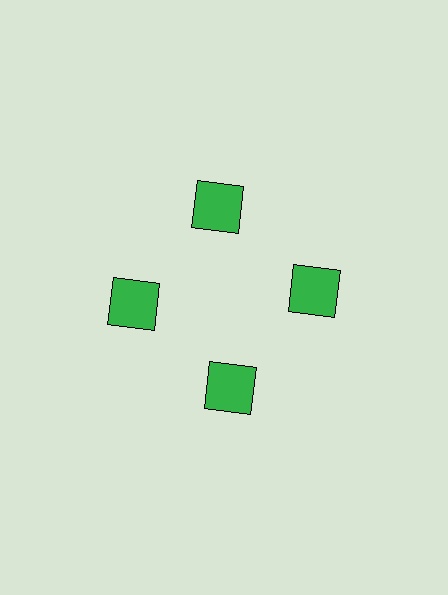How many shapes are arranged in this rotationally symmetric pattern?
There are 4 shapes, arranged in 4 groups of 1.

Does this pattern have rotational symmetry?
Yes, this pattern has 4-fold rotational symmetry. It looks the same after rotating 90 degrees around the center.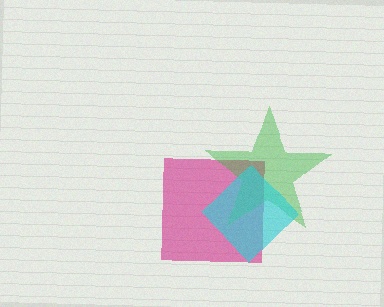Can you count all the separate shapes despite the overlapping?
Yes, there are 3 separate shapes.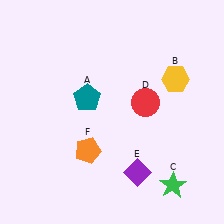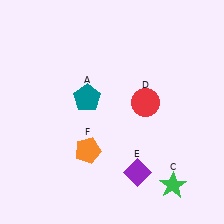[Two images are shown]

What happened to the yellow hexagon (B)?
The yellow hexagon (B) was removed in Image 2. It was in the top-right area of Image 1.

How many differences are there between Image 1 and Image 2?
There is 1 difference between the two images.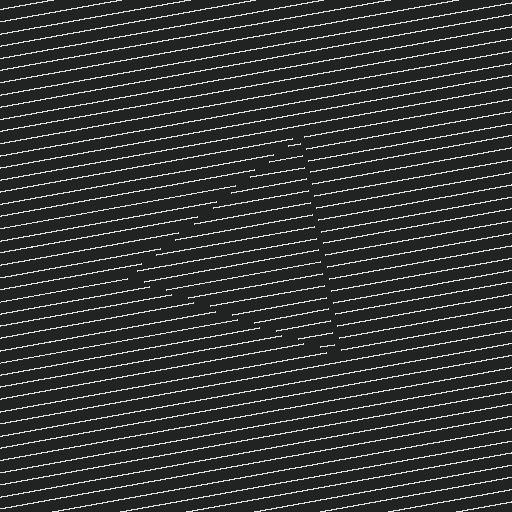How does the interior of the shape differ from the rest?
The interior of the shape contains the same grating, shifted by half a period — the contour is defined by the phase discontinuity where line-ends from the inner and outer gratings abut.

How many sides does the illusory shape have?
3 sides — the line-ends trace a triangle.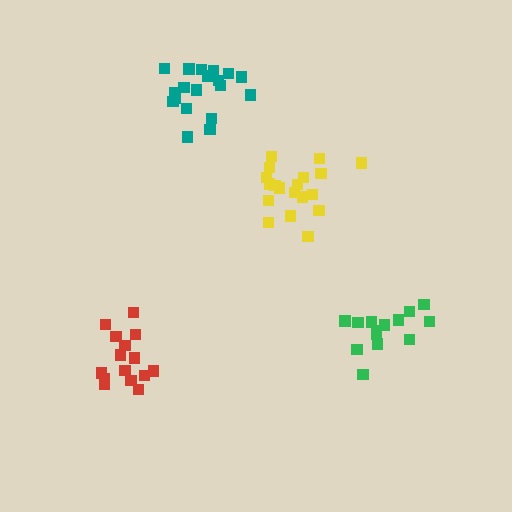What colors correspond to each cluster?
The clusters are colored: teal, green, yellow, red.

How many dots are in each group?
Group 1: 19 dots, Group 2: 14 dots, Group 3: 19 dots, Group 4: 17 dots (69 total).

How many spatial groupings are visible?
There are 4 spatial groupings.